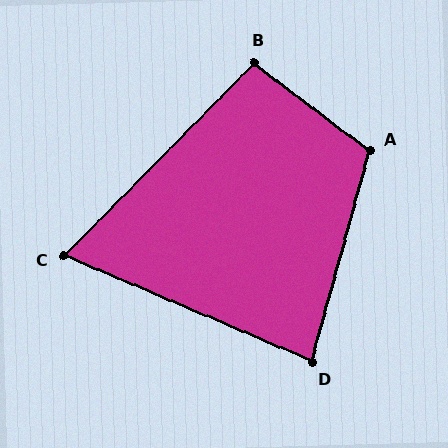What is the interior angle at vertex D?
Approximately 82 degrees (acute).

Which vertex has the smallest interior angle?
C, at approximately 69 degrees.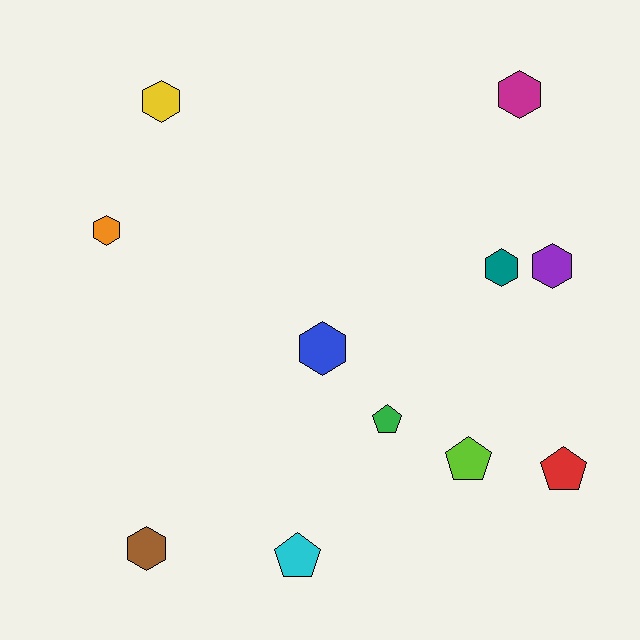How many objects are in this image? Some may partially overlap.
There are 11 objects.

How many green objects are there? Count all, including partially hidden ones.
There is 1 green object.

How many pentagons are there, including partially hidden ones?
There are 4 pentagons.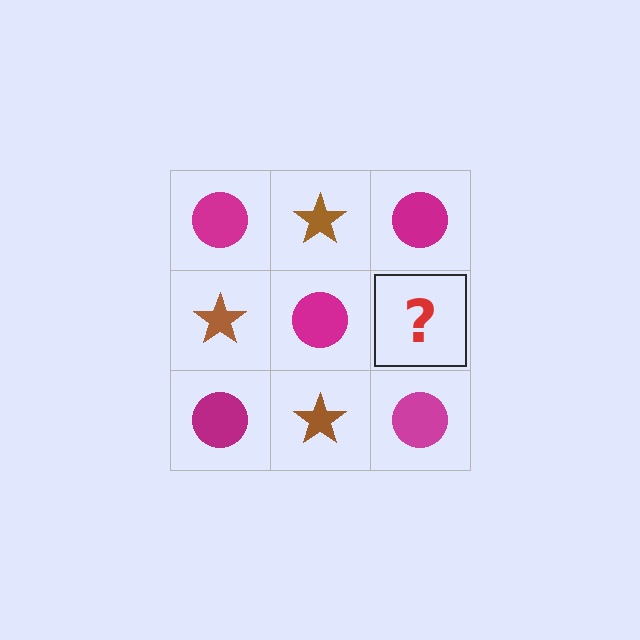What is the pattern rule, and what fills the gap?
The rule is that it alternates magenta circle and brown star in a checkerboard pattern. The gap should be filled with a brown star.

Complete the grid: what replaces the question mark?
The question mark should be replaced with a brown star.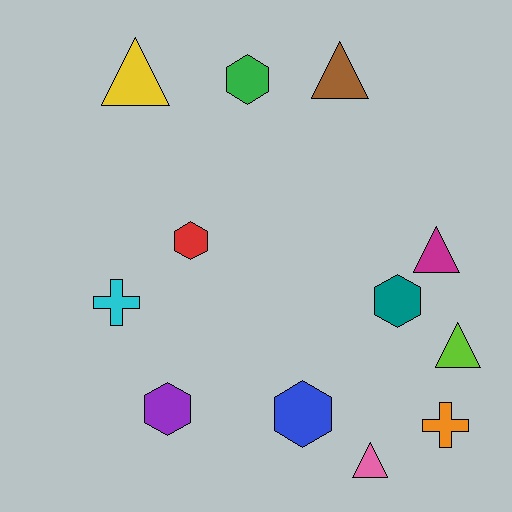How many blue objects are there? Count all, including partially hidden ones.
There is 1 blue object.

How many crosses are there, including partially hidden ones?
There are 2 crosses.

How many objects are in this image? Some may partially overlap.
There are 12 objects.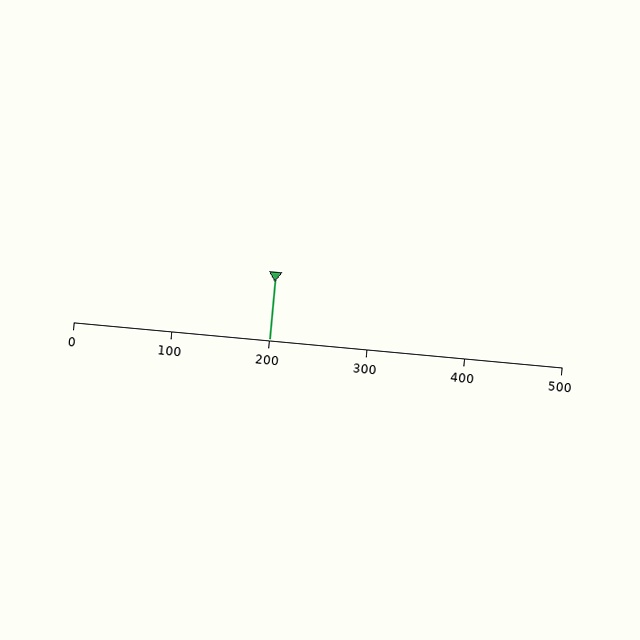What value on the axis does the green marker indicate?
The marker indicates approximately 200.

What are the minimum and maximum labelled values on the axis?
The axis runs from 0 to 500.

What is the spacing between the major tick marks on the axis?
The major ticks are spaced 100 apart.